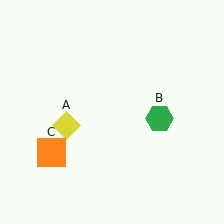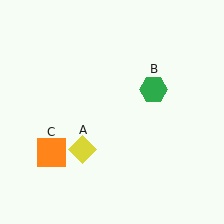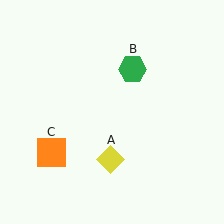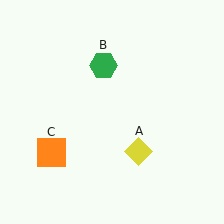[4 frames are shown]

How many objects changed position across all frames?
2 objects changed position: yellow diamond (object A), green hexagon (object B).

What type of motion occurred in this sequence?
The yellow diamond (object A), green hexagon (object B) rotated counterclockwise around the center of the scene.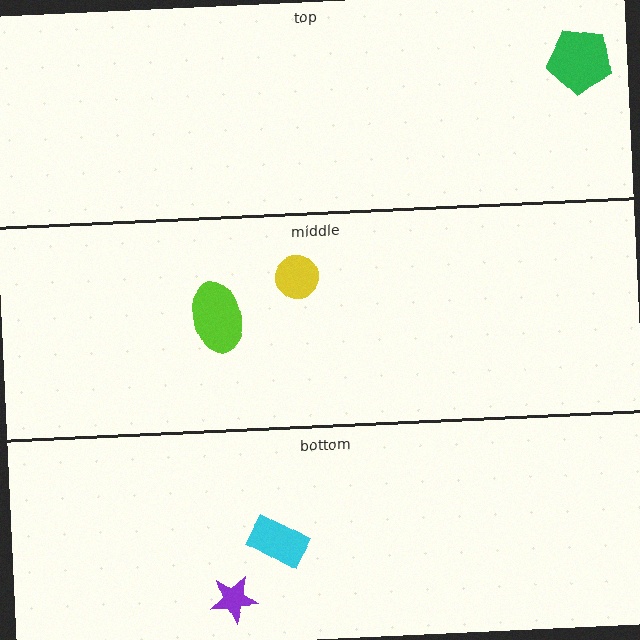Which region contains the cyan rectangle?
The bottom region.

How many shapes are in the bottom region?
2.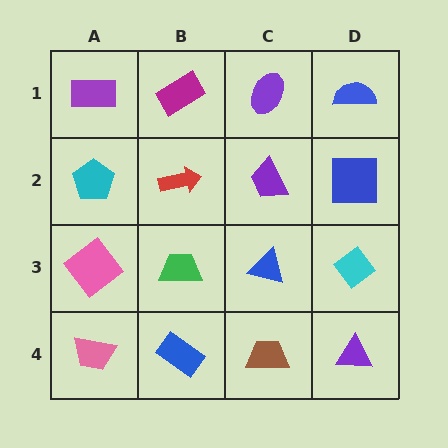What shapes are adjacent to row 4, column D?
A cyan diamond (row 3, column D), a brown trapezoid (row 4, column C).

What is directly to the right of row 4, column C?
A purple triangle.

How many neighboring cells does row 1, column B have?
3.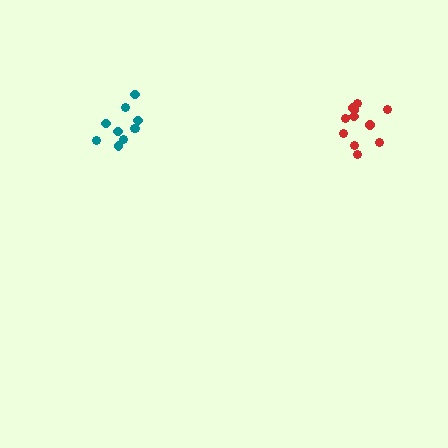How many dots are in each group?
Group 1: 11 dots, Group 2: 10 dots (21 total).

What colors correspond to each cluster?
The clusters are colored: red, teal.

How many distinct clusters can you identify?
There are 2 distinct clusters.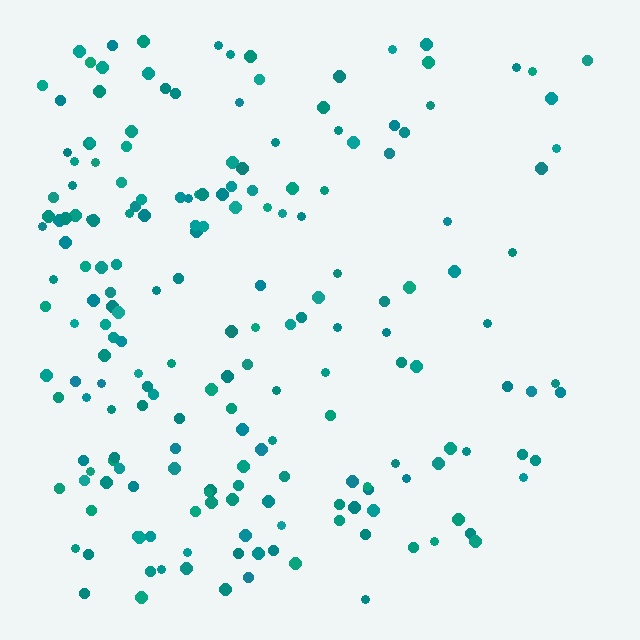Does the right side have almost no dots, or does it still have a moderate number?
Still a moderate number, just noticeably fewer than the left.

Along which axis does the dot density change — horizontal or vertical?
Horizontal.